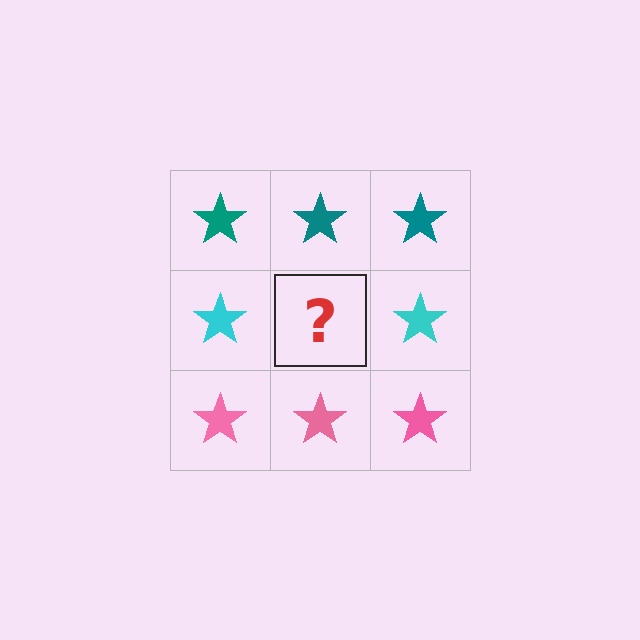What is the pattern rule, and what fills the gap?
The rule is that each row has a consistent color. The gap should be filled with a cyan star.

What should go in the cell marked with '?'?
The missing cell should contain a cyan star.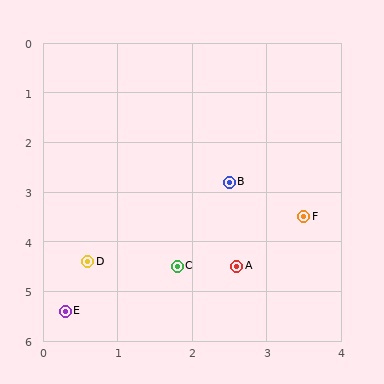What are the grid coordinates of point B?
Point B is at approximately (2.5, 2.8).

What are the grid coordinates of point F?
Point F is at approximately (3.5, 3.5).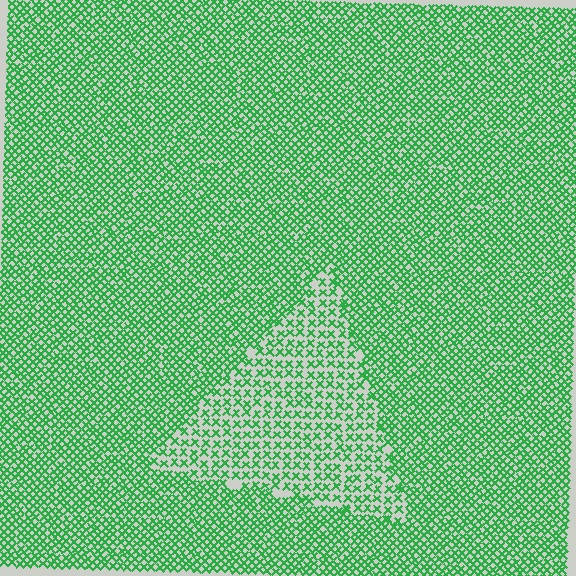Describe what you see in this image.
The image contains small green elements arranged at two different densities. A triangle-shaped region is visible where the elements are less densely packed than the surrounding area.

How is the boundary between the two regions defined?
The boundary is defined by a change in element density (approximately 1.7x ratio). All elements are the same color, size, and shape.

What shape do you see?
I see a triangle.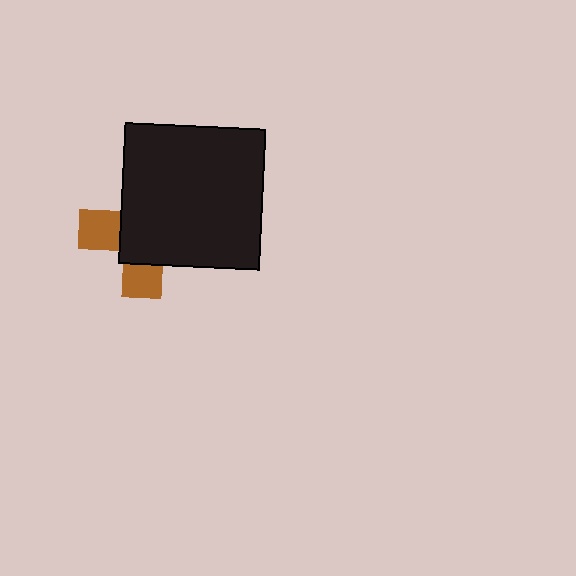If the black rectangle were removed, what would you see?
You would see the complete brown cross.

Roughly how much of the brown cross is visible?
A small part of it is visible (roughly 34%).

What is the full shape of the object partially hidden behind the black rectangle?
The partially hidden object is a brown cross.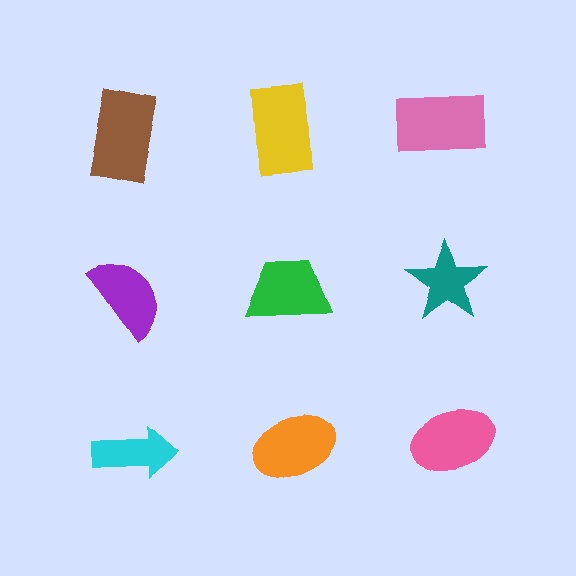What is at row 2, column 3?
A teal star.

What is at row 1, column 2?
A yellow rectangle.